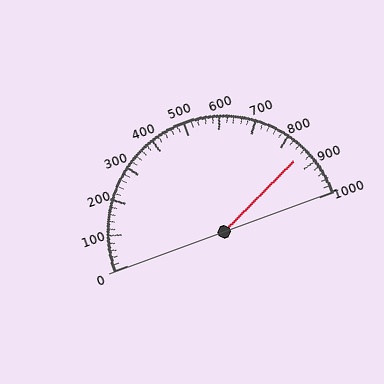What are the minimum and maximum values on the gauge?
The gauge ranges from 0 to 1000.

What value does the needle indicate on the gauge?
The needle indicates approximately 860.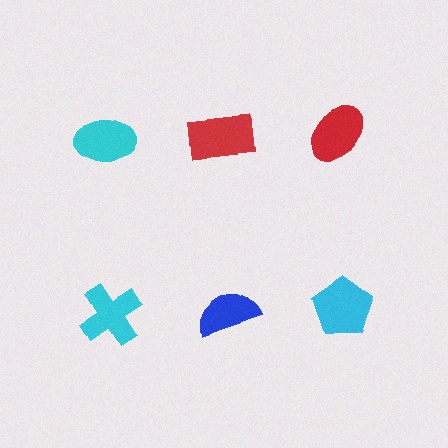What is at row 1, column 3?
A red ellipse.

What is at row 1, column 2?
A red rectangle.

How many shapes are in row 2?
3 shapes.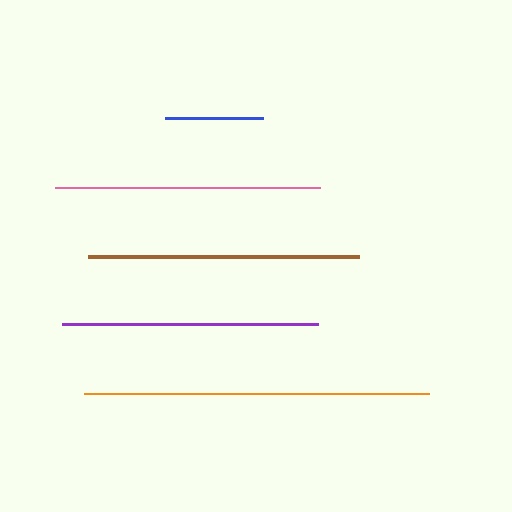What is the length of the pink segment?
The pink segment is approximately 266 pixels long.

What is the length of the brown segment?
The brown segment is approximately 272 pixels long.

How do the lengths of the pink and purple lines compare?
The pink and purple lines are approximately the same length.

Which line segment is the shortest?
The blue line is the shortest at approximately 99 pixels.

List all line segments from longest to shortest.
From longest to shortest: orange, brown, pink, purple, blue.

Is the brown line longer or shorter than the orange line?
The orange line is longer than the brown line.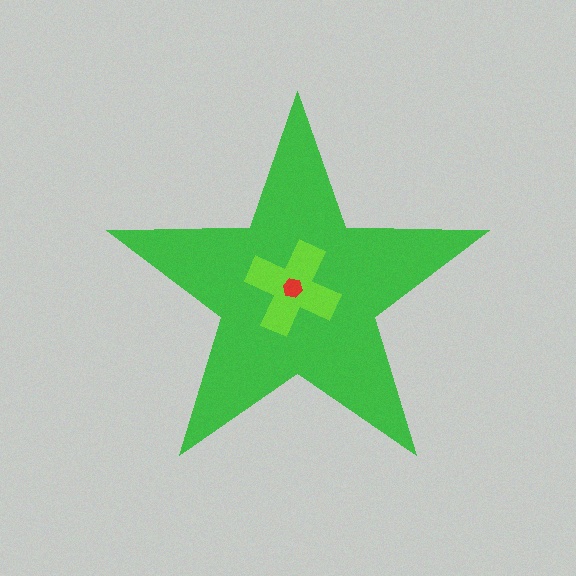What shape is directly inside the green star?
The lime cross.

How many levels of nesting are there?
3.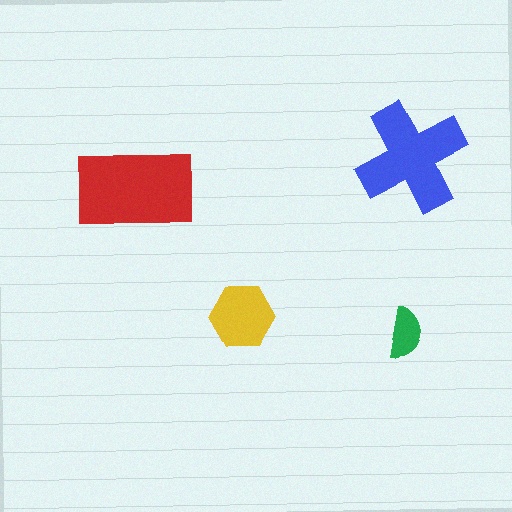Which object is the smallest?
The green semicircle.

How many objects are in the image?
There are 4 objects in the image.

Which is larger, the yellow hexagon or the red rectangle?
The red rectangle.